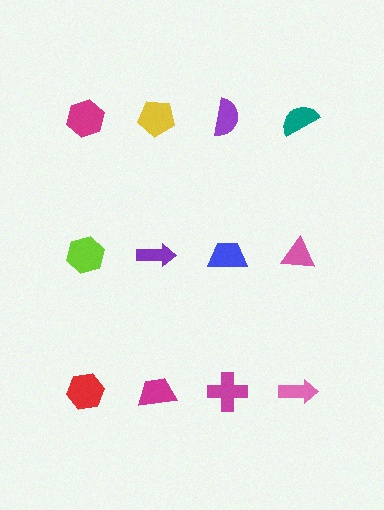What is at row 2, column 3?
A blue trapezoid.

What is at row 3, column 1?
A red hexagon.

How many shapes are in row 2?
4 shapes.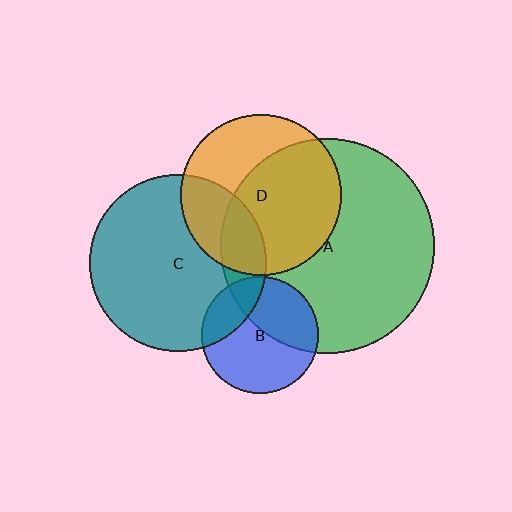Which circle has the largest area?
Circle A (green).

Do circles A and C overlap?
Yes.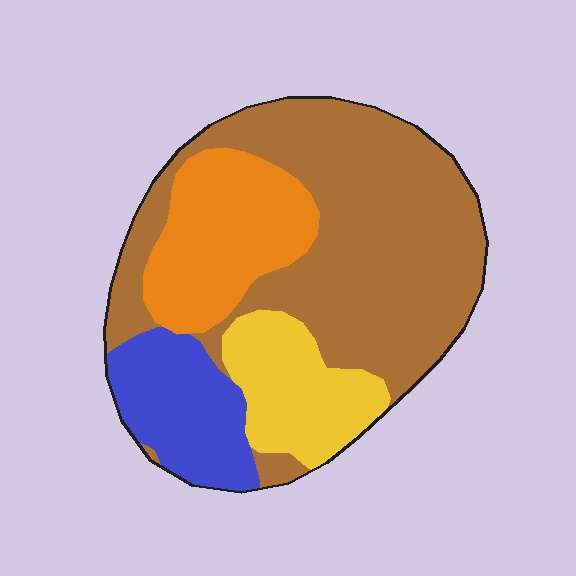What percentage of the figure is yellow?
Yellow covers 15% of the figure.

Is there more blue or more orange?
Orange.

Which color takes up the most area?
Brown, at roughly 50%.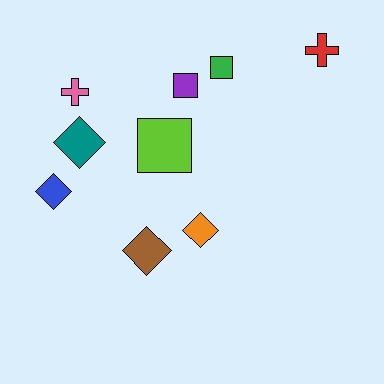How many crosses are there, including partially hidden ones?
There are 2 crosses.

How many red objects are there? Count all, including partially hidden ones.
There is 1 red object.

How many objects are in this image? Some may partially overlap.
There are 9 objects.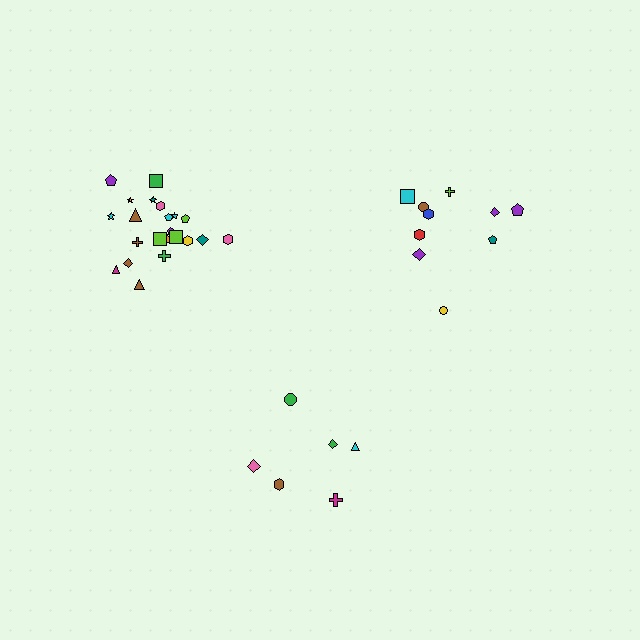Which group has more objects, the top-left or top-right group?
The top-left group.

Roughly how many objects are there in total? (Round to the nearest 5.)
Roughly 40 objects in total.